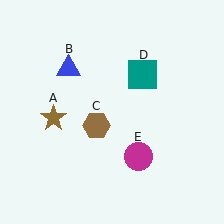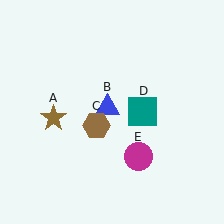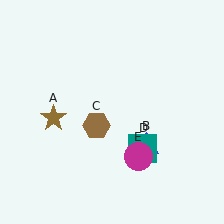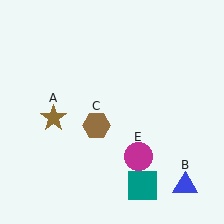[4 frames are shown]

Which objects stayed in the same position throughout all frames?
Brown star (object A) and brown hexagon (object C) and magenta circle (object E) remained stationary.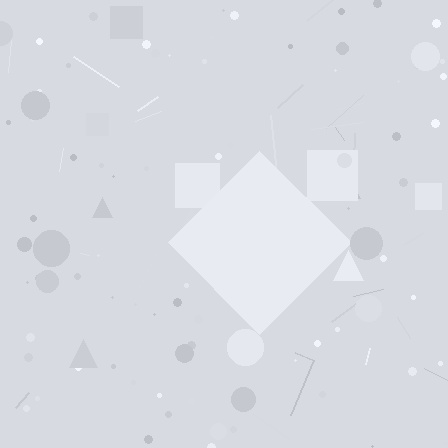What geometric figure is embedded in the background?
A diamond is embedded in the background.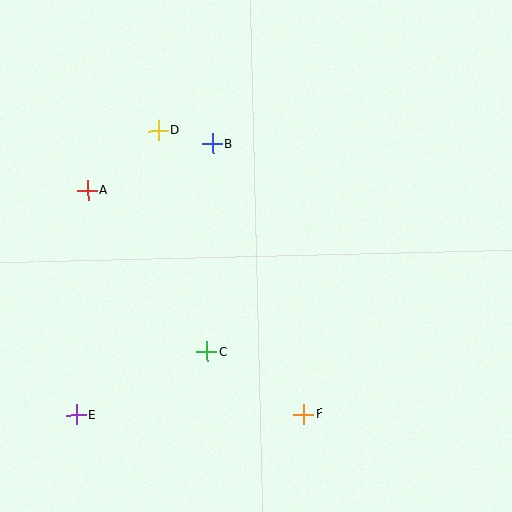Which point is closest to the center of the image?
Point C at (207, 352) is closest to the center.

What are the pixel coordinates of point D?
Point D is at (158, 131).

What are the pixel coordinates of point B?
Point B is at (213, 144).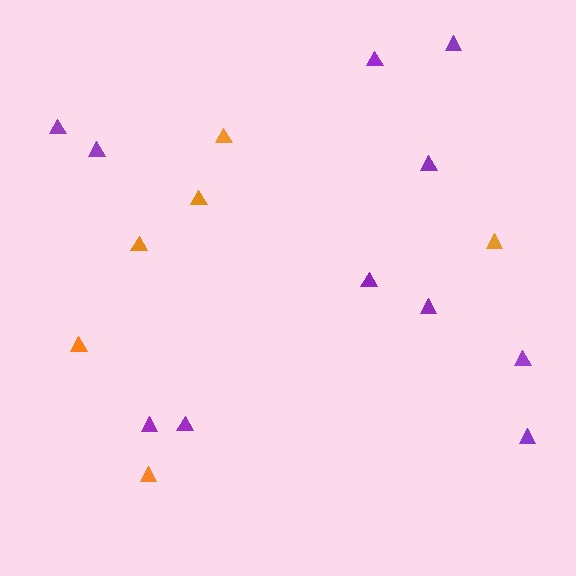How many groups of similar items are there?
There are 2 groups: one group of purple triangles (11) and one group of orange triangles (6).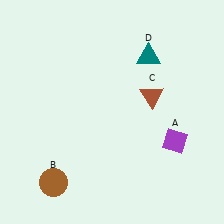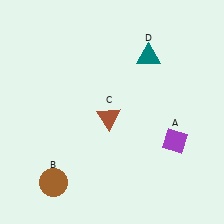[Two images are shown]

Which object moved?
The brown triangle (C) moved left.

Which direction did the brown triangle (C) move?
The brown triangle (C) moved left.